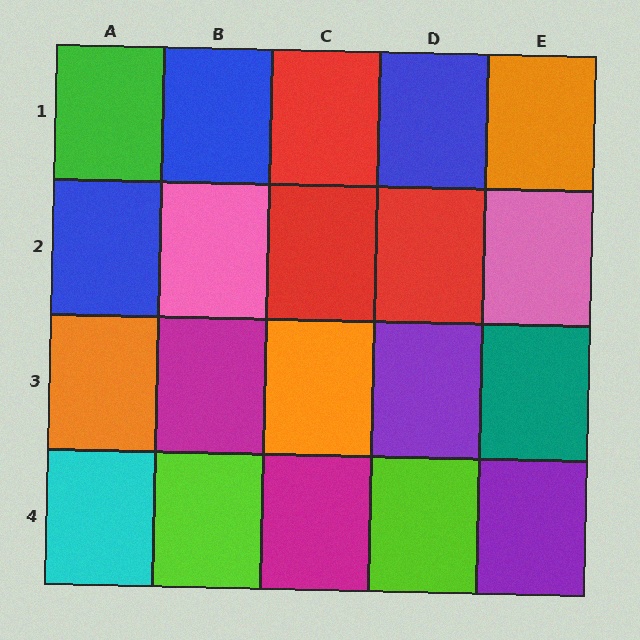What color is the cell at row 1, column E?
Orange.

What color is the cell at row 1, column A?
Green.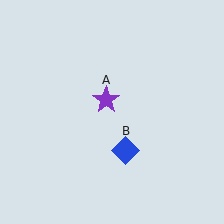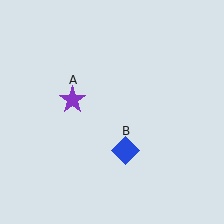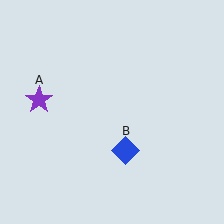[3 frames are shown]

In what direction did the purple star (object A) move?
The purple star (object A) moved left.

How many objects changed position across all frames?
1 object changed position: purple star (object A).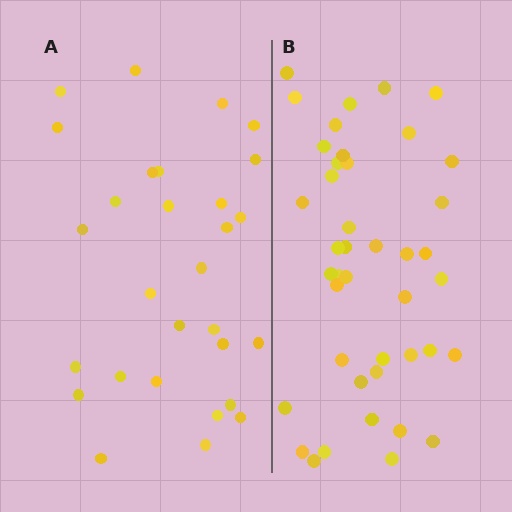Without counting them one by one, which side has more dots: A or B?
Region B (the right region) has more dots.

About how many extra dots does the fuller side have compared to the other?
Region B has approximately 15 more dots than region A.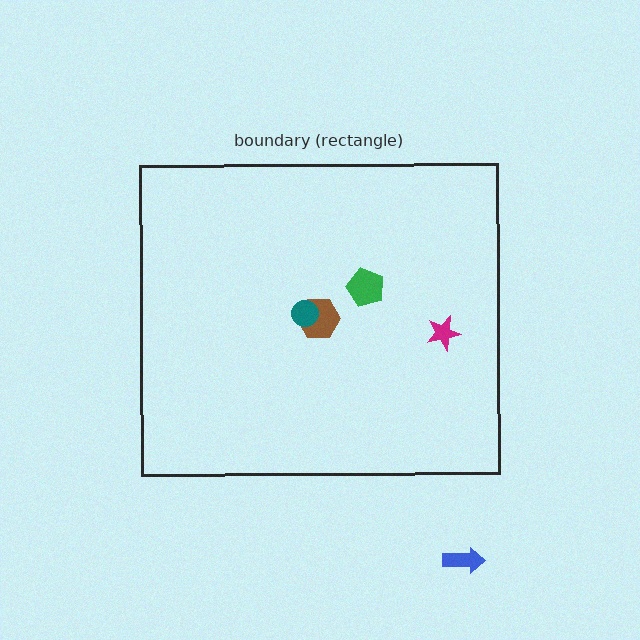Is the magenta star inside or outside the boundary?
Inside.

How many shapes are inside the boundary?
4 inside, 1 outside.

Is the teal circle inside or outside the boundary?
Inside.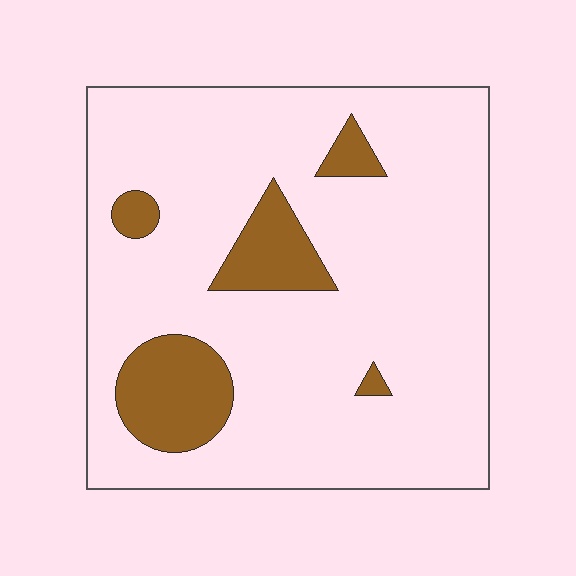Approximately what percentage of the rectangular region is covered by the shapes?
Approximately 15%.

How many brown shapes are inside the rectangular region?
5.